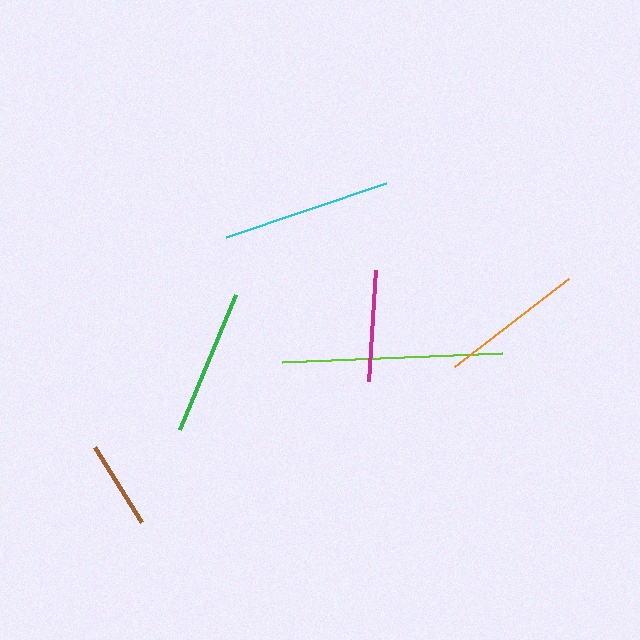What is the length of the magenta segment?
The magenta segment is approximately 111 pixels long.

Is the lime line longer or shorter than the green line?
The lime line is longer than the green line.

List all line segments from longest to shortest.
From longest to shortest: lime, cyan, green, orange, magenta, brown.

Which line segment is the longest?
The lime line is the longest at approximately 220 pixels.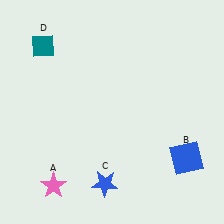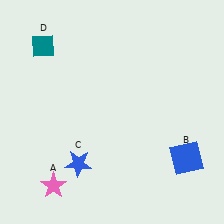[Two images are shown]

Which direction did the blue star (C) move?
The blue star (C) moved left.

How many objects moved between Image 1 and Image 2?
1 object moved between the two images.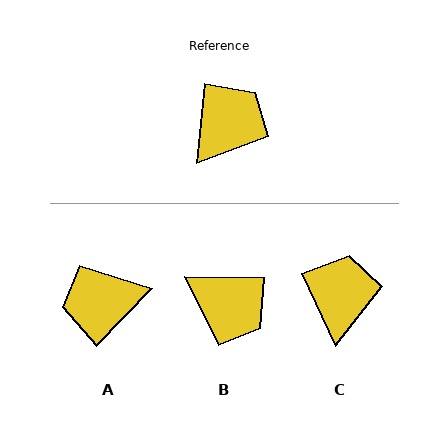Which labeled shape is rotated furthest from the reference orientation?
A, about 142 degrees away.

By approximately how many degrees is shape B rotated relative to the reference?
Approximately 84 degrees clockwise.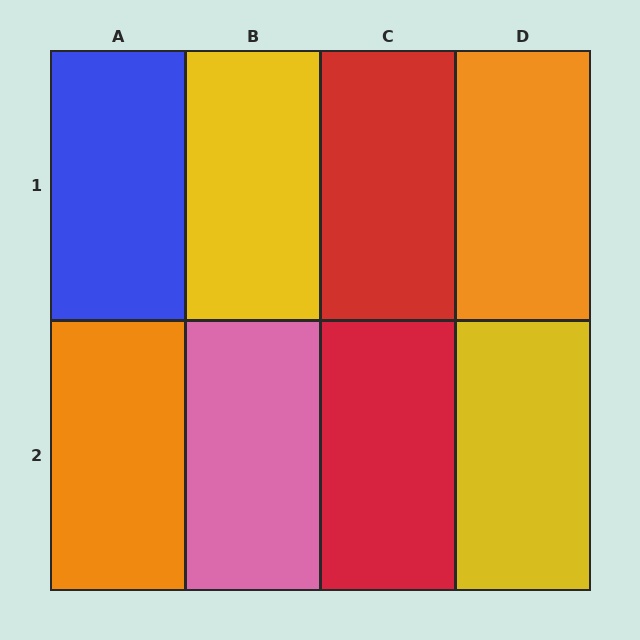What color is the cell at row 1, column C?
Red.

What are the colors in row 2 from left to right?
Orange, pink, red, yellow.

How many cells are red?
2 cells are red.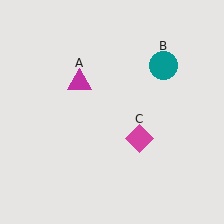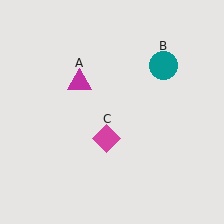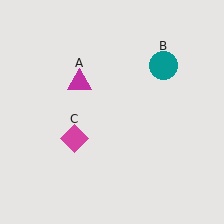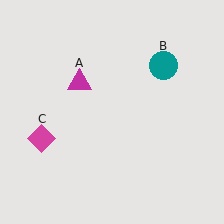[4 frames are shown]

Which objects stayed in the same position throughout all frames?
Magenta triangle (object A) and teal circle (object B) remained stationary.